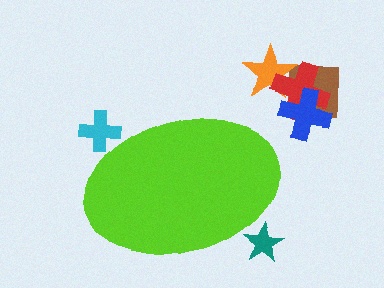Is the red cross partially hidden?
No, the red cross is fully visible.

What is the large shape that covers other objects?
A lime ellipse.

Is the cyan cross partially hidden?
Yes, the cyan cross is partially hidden behind the lime ellipse.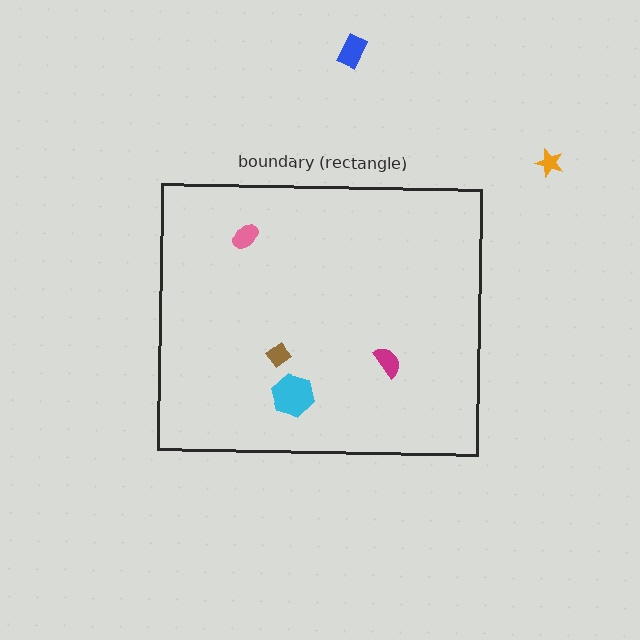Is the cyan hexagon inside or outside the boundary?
Inside.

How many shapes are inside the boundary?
4 inside, 2 outside.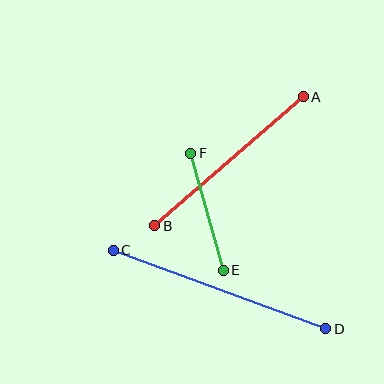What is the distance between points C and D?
The distance is approximately 226 pixels.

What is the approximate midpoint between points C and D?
The midpoint is at approximately (219, 289) pixels.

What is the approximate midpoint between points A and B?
The midpoint is at approximately (229, 161) pixels.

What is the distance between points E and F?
The distance is approximately 122 pixels.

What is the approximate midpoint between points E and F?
The midpoint is at approximately (207, 212) pixels.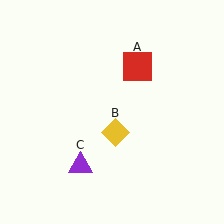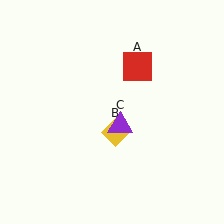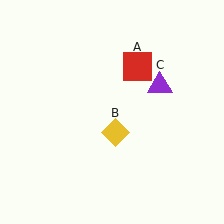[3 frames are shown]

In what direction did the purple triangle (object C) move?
The purple triangle (object C) moved up and to the right.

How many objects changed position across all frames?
1 object changed position: purple triangle (object C).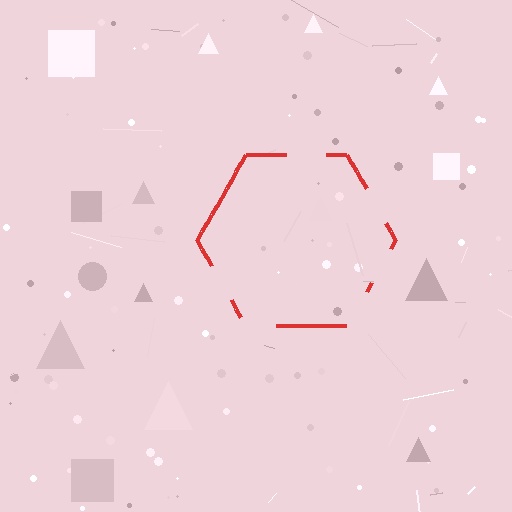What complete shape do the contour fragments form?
The contour fragments form a hexagon.